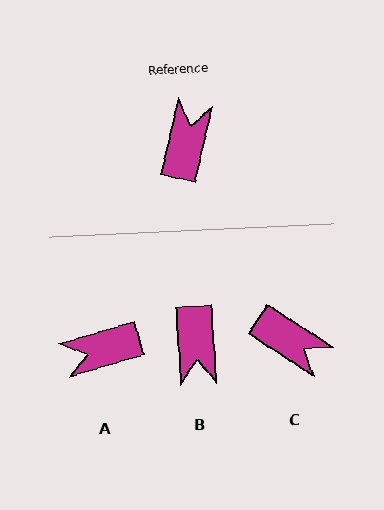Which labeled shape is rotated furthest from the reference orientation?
B, about 163 degrees away.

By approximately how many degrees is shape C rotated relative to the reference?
Approximately 110 degrees clockwise.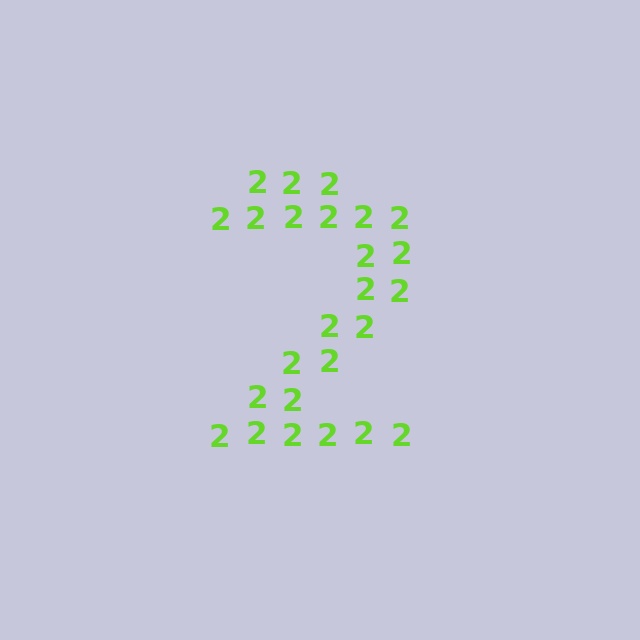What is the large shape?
The large shape is the digit 2.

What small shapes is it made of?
It is made of small digit 2's.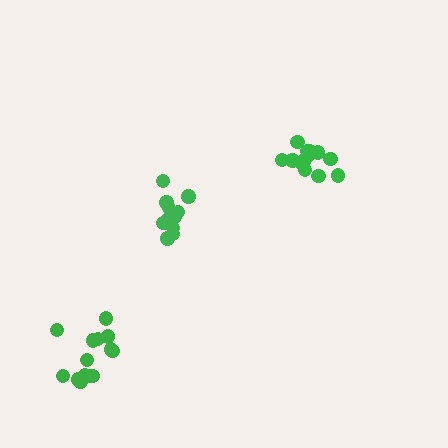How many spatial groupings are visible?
There are 3 spatial groupings.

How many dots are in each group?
Group 1: 11 dots, Group 2: 13 dots, Group 3: 14 dots (38 total).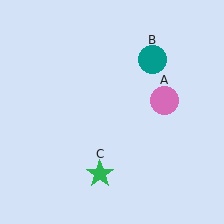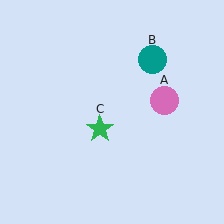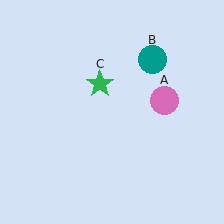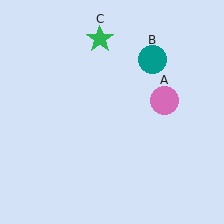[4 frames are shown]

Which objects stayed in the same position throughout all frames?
Pink circle (object A) and teal circle (object B) remained stationary.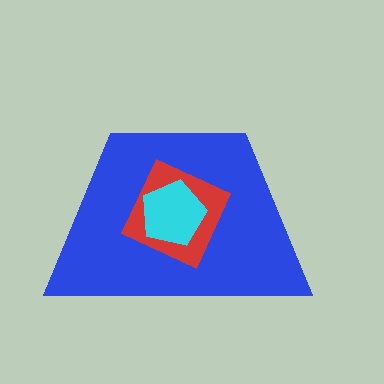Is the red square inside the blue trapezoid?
Yes.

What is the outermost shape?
The blue trapezoid.